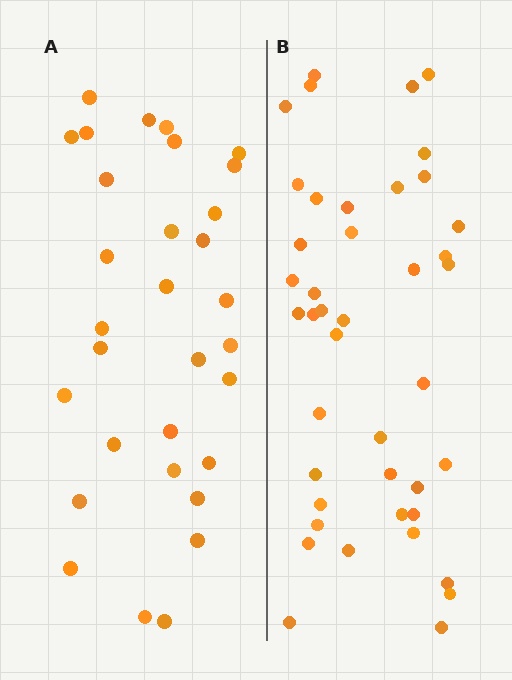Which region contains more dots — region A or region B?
Region B (the right region) has more dots.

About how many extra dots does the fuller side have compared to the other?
Region B has roughly 12 or so more dots than region A.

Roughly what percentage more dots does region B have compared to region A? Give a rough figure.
About 35% more.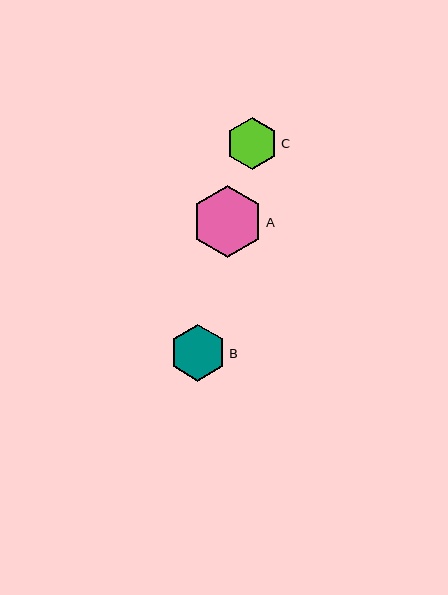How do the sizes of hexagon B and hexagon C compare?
Hexagon B and hexagon C are approximately the same size.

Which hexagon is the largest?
Hexagon A is the largest with a size of approximately 72 pixels.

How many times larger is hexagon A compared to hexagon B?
Hexagon A is approximately 1.3 times the size of hexagon B.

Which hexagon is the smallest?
Hexagon C is the smallest with a size of approximately 52 pixels.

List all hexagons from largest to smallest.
From largest to smallest: A, B, C.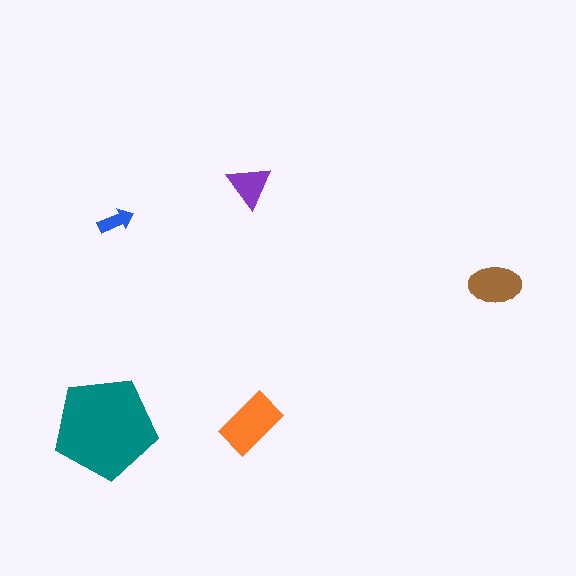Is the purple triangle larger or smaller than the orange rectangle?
Smaller.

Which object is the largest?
The teal pentagon.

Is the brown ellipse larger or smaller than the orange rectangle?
Smaller.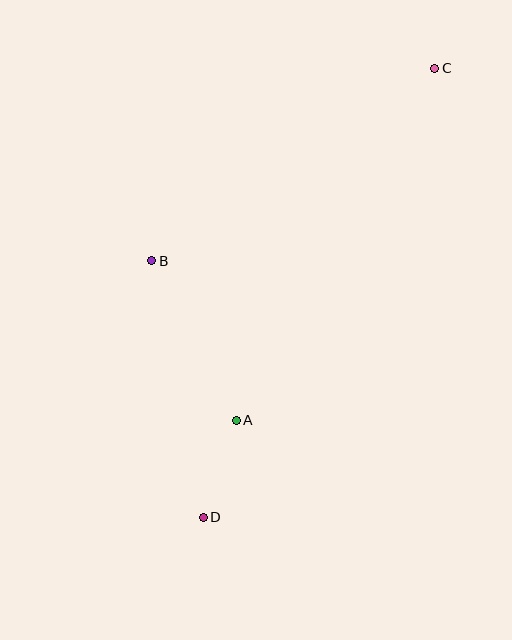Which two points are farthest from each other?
Points C and D are farthest from each other.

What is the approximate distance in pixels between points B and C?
The distance between B and C is approximately 342 pixels.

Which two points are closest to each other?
Points A and D are closest to each other.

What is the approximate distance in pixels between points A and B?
The distance between A and B is approximately 180 pixels.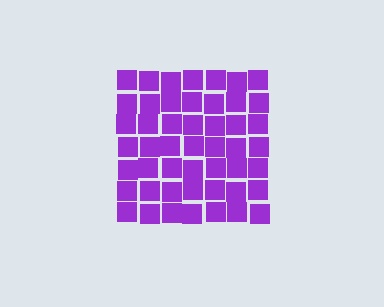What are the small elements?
The small elements are squares.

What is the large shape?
The large shape is a square.